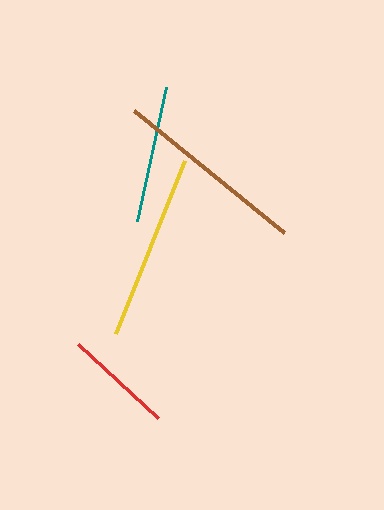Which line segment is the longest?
The brown line is the longest at approximately 193 pixels.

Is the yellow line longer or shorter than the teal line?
The yellow line is longer than the teal line.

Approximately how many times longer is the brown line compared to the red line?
The brown line is approximately 1.8 times the length of the red line.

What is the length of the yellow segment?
The yellow segment is approximately 186 pixels long.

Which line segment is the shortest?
The red line is the shortest at approximately 109 pixels.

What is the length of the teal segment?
The teal segment is approximately 137 pixels long.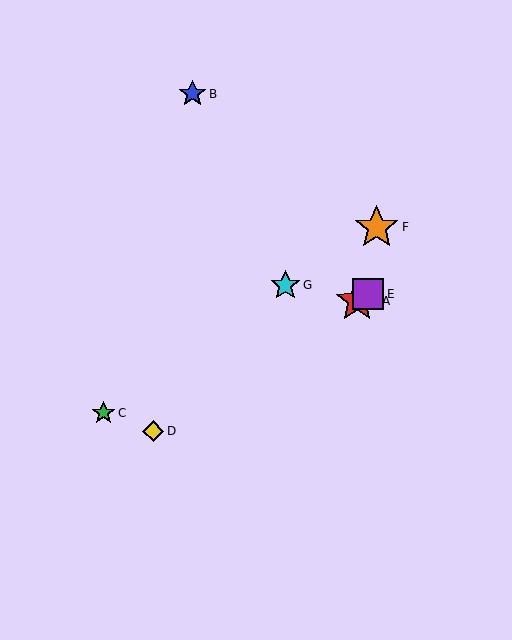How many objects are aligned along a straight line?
3 objects (A, D, E) are aligned along a straight line.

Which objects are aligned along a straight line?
Objects A, D, E are aligned along a straight line.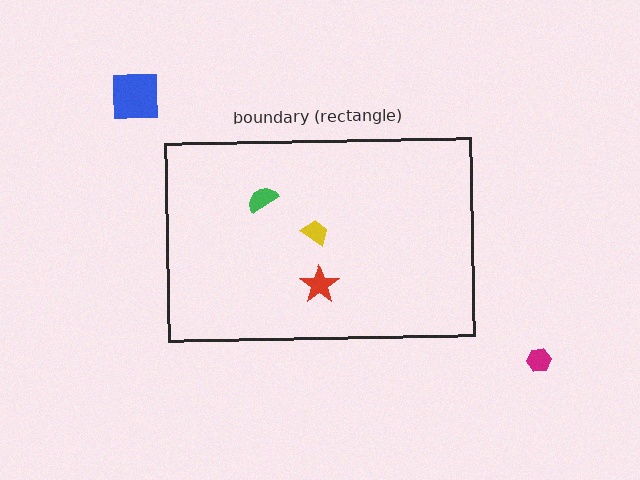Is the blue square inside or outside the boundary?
Outside.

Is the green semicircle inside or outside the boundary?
Inside.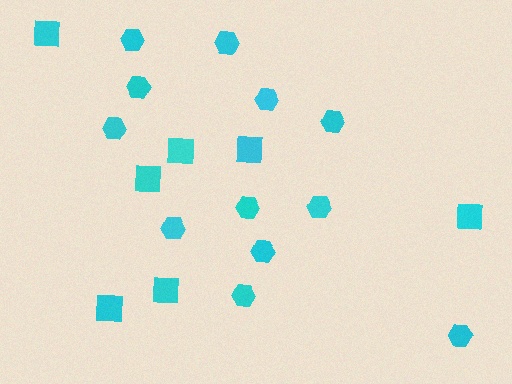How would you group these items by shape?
There are 2 groups: one group of hexagons (12) and one group of squares (7).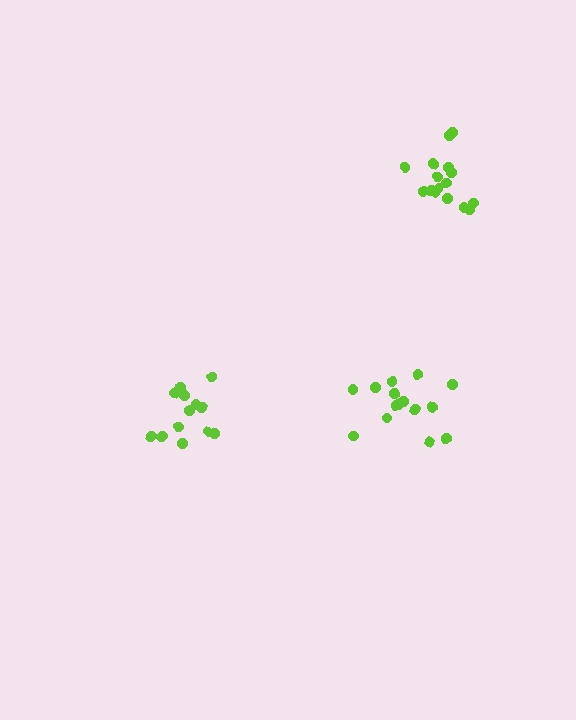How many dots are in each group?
Group 1: 15 dots, Group 2: 16 dots, Group 3: 14 dots (45 total).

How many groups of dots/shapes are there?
There are 3 groups.